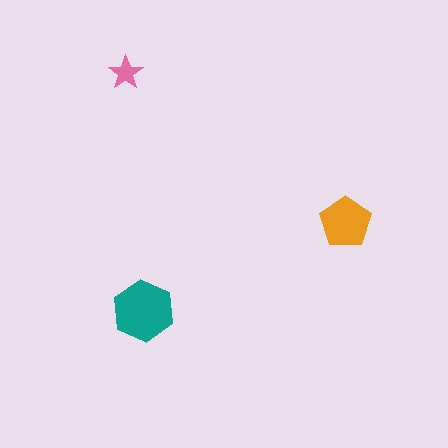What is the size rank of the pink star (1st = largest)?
3rd.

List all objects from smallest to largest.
The pink star, the orange pentagon, the teal hexagon.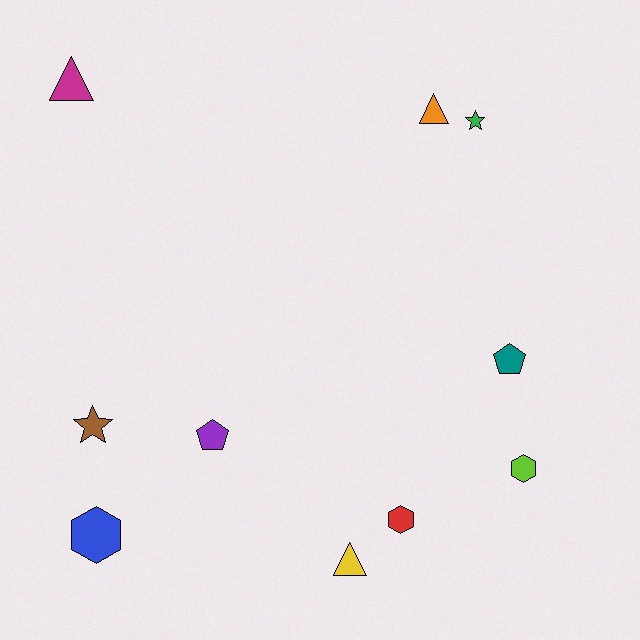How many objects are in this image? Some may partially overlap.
There are 10 objects.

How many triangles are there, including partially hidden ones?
There are 3 triangles.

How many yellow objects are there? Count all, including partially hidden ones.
There is 1 yellow object.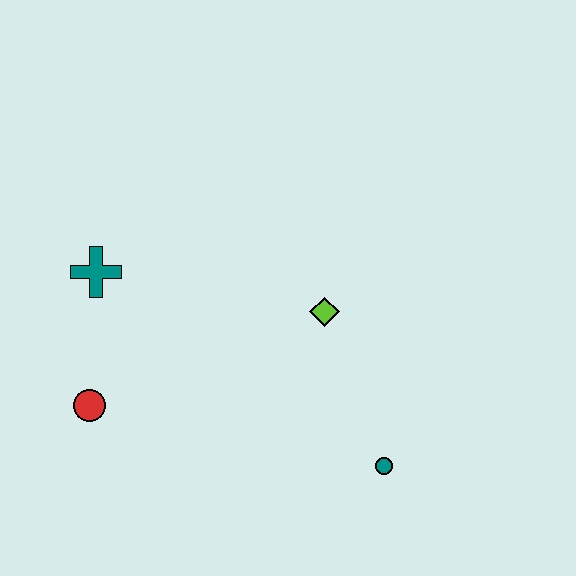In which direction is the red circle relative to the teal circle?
The red circle is to the left of the teal circle.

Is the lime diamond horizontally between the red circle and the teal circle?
Yes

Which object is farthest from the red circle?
The teal circle is farthest from the red circle.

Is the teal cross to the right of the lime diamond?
No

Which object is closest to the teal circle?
The lime diamond is closest to the teal circle.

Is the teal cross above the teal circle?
Yes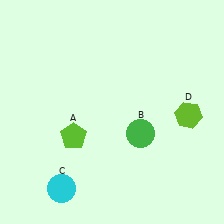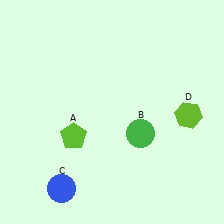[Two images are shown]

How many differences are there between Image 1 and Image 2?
There is 1 difference between the two images.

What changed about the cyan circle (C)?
In Image 1, C is cyan. In Image 2, it changed to blue.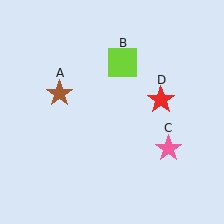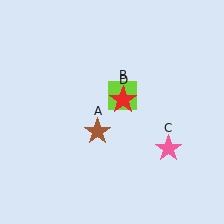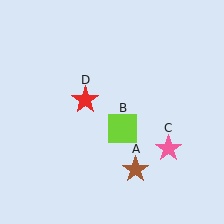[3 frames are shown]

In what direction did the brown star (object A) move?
The brown star (object A) moved down and to the right.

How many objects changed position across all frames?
3 objects changed position: brown star (object A), lime square (object B), red star (object D).